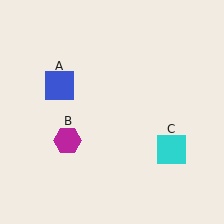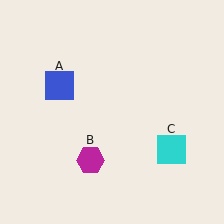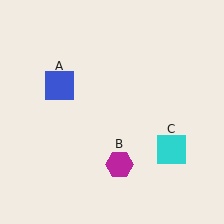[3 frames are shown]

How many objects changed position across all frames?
1 object changed position: magenta hexagon (object B).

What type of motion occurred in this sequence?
The magenta hexagon (object B) rotated counterclockwise around the center of the scene.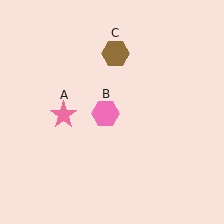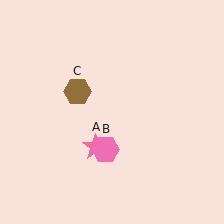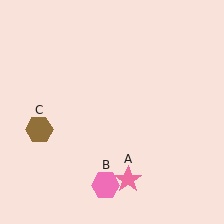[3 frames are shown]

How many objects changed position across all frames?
3 objects changed position: pink star (object A), pink hexagon (object B), brown hexagon (object C).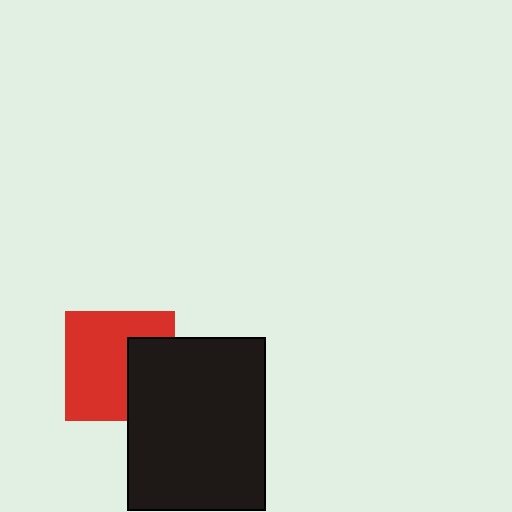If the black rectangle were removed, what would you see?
You would see the complete red square.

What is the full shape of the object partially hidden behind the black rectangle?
The partially hidden object is a red square.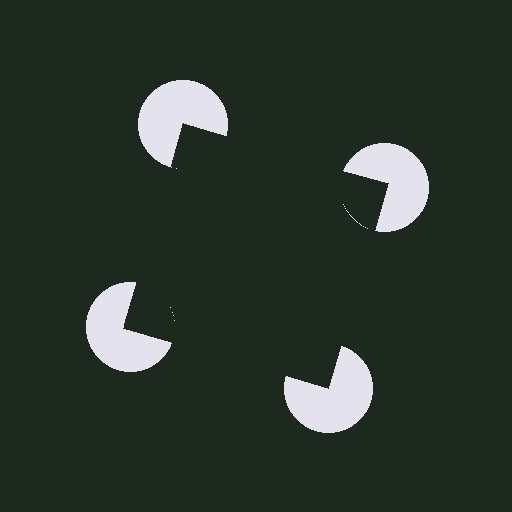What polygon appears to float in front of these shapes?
An illusory square — its edges are inferred from the aligned wedge cuts in the pac-man discs, not physically drawn.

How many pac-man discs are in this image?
There are 4 — one at each vertex of the illusory square.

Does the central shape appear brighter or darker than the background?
It typically appears slightly darker than the background, even though no actual brightness change is drawn.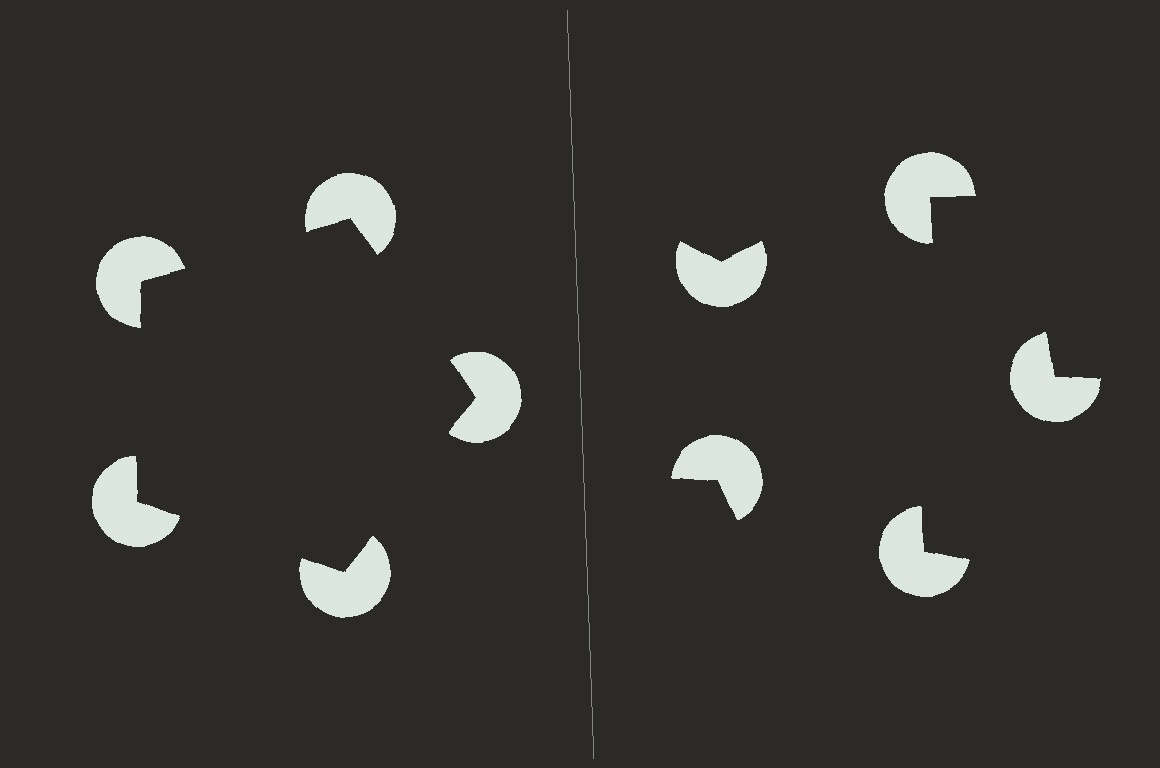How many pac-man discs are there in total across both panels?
10 — 5 on each side.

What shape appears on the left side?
An illusory pentagon.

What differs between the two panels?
The pac-man discs are positioned identically on both sides; only the wedge orientations differ. On the left they align to a pentagon; on the right they are misaligned.